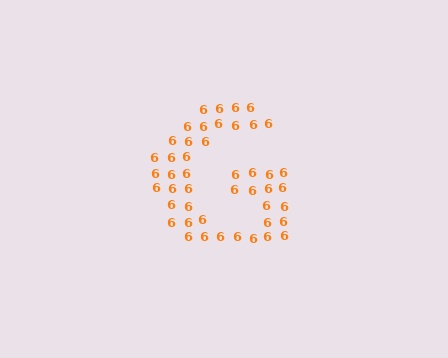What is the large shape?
The large shape is the letter G.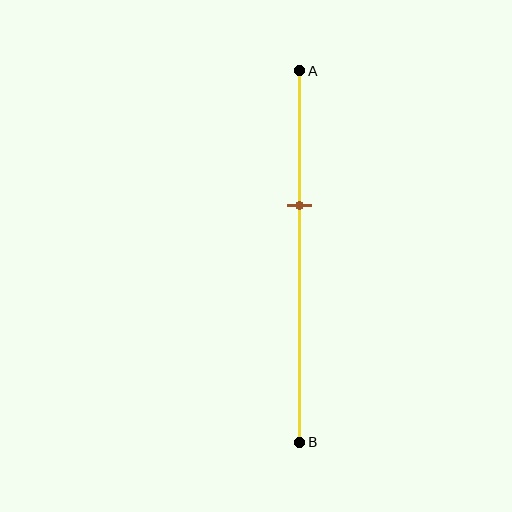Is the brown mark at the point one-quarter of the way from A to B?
No, the mark is at about 35% from A, not at the 25% one-quarter point.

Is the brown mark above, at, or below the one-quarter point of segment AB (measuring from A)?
The brown mark is below the one-quarter point of segment AB.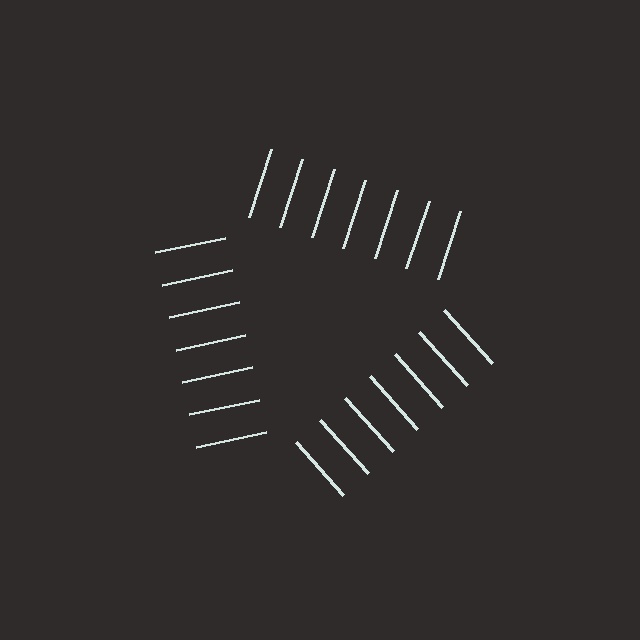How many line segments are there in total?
21 — 7 along each of the 3 edges.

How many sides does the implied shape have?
3 sides — the line-ends trace a triangle.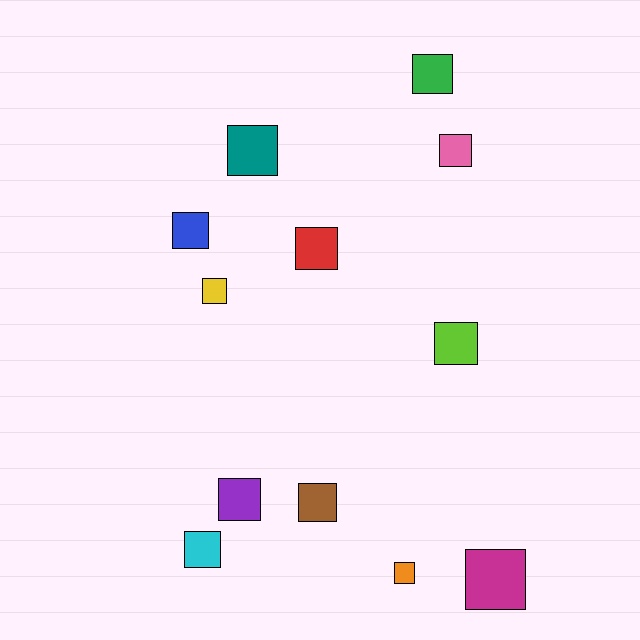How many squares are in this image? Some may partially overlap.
There are 12 squares.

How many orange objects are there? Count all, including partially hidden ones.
There is 1 orange object.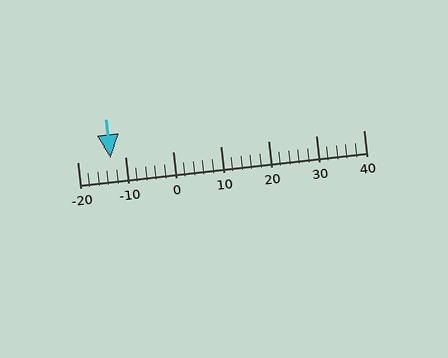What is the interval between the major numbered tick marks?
The major tick marks are spaced 10 units apart.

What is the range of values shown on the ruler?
The ruler shows values from -20 to 40.